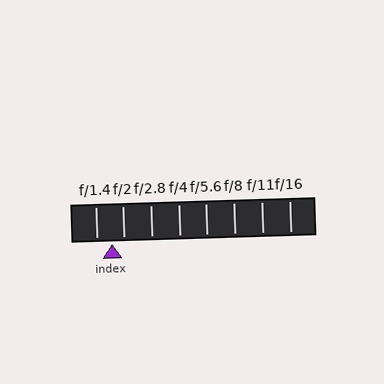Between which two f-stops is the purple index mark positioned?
The index mark is between f/1.4 and f/2.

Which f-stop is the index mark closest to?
The index mark is closest to f/2.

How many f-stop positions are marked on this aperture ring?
There are 8 f-stop positions marked.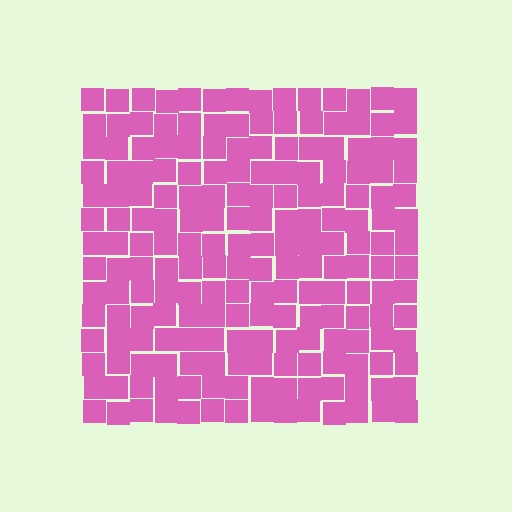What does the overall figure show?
The overall figure shows a square.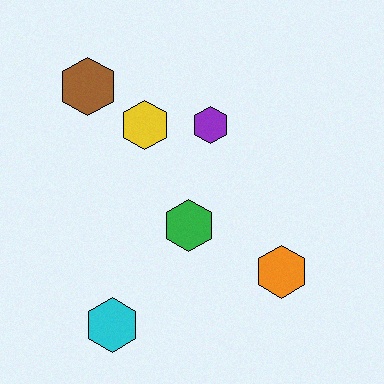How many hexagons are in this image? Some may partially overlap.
There are 6 hexagons.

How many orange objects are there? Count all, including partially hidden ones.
There is 1 orange object.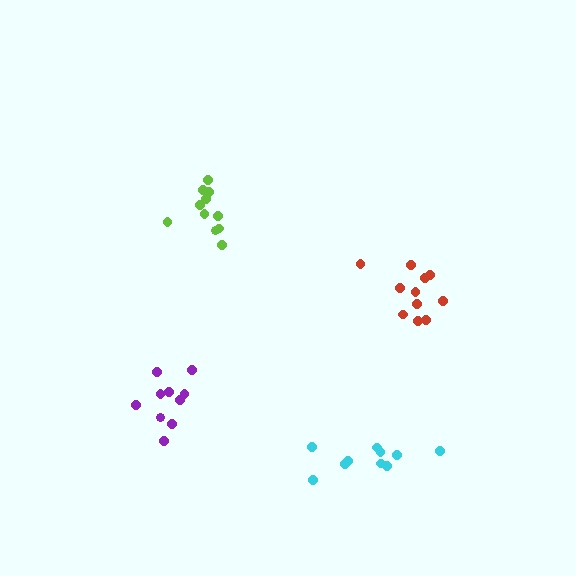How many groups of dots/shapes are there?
There are 4 groups.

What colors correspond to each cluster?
The clusters are colored: lime, red, purple, cyan.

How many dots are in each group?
Group 1: 11 dots, Group 2: 11 dots, Group 3: 10 dots, Group 4: 10 dots (42 total).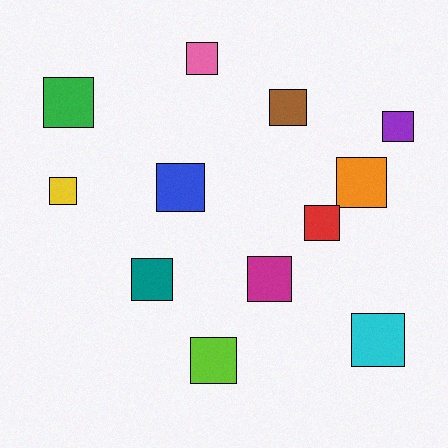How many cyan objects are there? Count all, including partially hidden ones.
There is 1 cyan object.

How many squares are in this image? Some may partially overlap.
There are 12 squares.